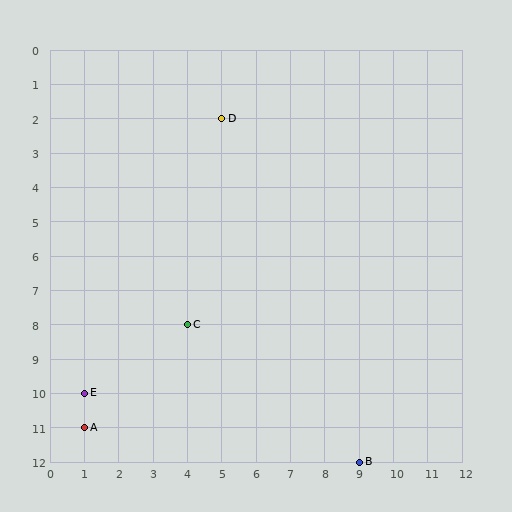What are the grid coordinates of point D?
Point D is at grid coordinates (5, 2).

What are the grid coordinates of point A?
Point A is at grid coordinates (1, 11).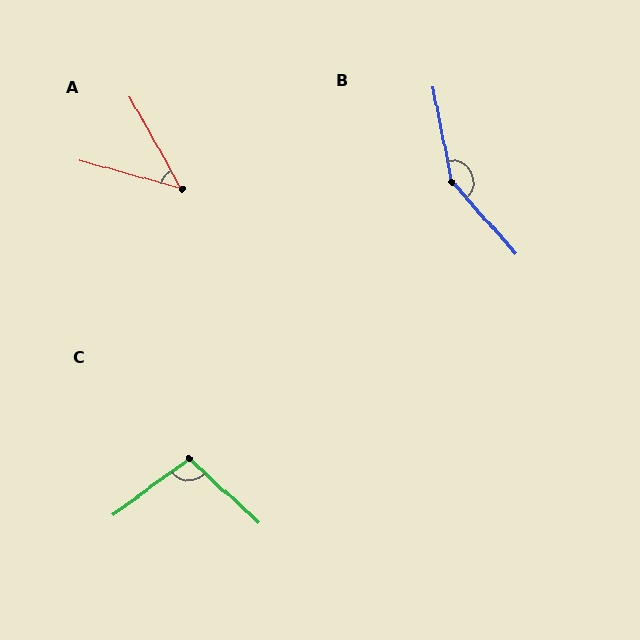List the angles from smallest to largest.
A (46°), C (101°), B (150°).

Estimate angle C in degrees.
Approximately 101 degrees.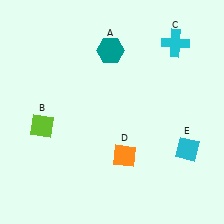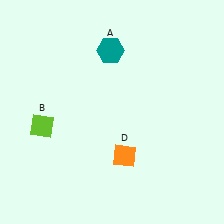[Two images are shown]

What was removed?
The cyan diamond (E), the cyan cross (C) were removed in Image 2.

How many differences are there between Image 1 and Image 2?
There are 2 differences between the two images.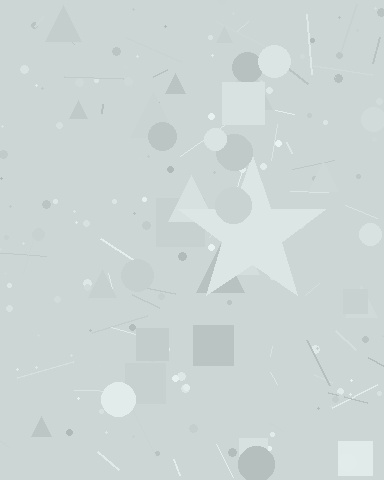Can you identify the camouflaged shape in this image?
The camouflaged shape is a star.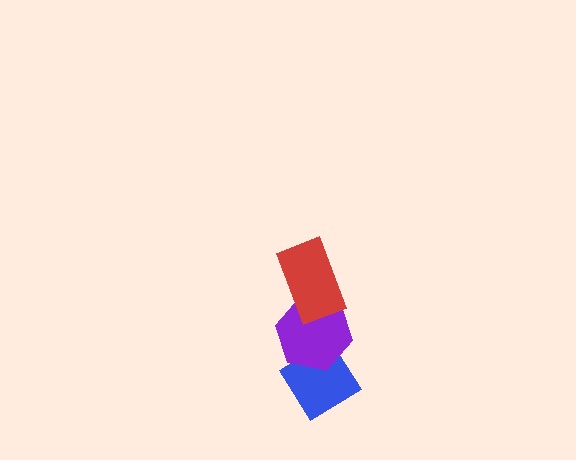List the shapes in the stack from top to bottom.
From top to bottom: the red rectangle, the purple hexagon, the blue diamond.